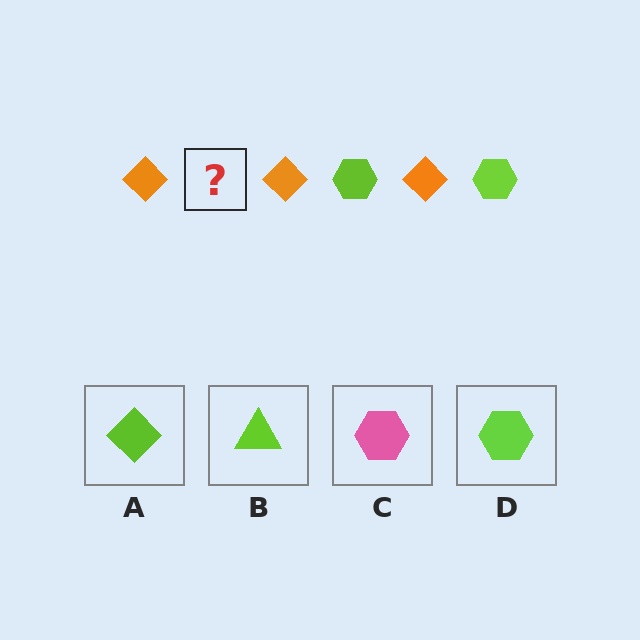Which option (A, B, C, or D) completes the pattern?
D.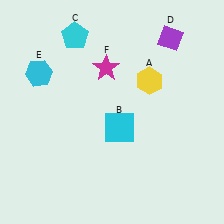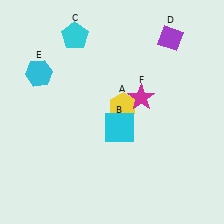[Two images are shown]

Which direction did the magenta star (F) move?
The magenta star (F) moved right.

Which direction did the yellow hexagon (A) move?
The yellow hexagon (A) moved left.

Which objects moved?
The objects that moved are: the yellow hexagon (A), the magenta star (F).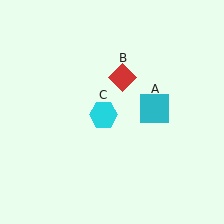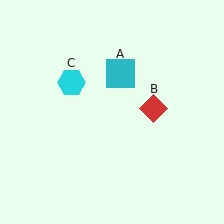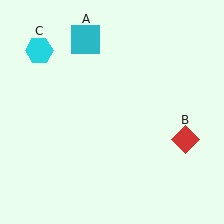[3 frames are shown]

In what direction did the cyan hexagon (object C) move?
The cyan hexagon (object C) moved up and to the left.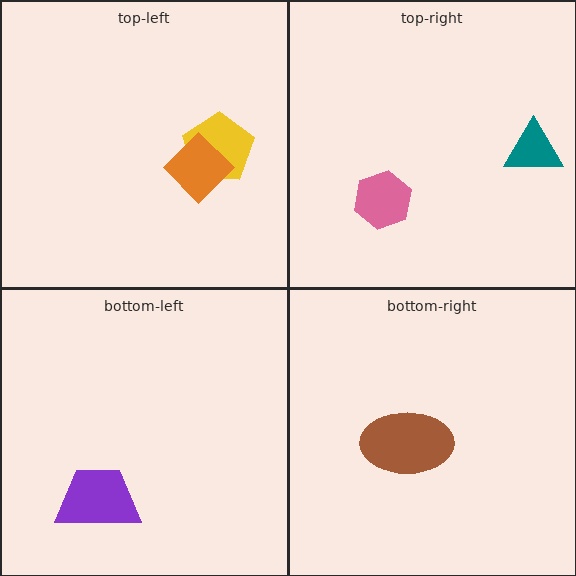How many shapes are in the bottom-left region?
1.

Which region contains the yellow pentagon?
The top-left region.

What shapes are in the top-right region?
The pink hexagon, the teal triangle.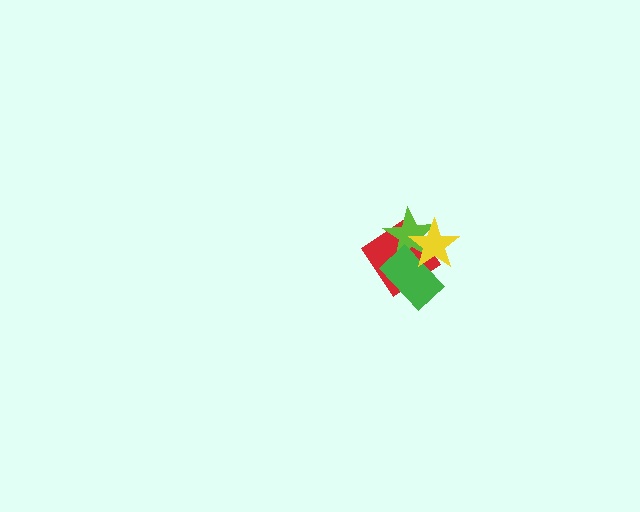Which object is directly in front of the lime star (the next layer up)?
The green rectangle is directly in front of the lime star.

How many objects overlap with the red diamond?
3 objects overlap with the red diamond.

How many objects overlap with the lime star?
3 objects overlap with the lime star.